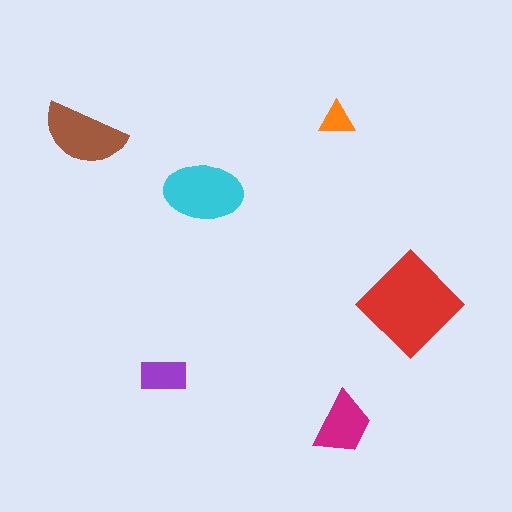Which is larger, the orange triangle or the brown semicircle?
The brown semicircle.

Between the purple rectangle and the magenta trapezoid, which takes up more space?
The magenta trapezoid.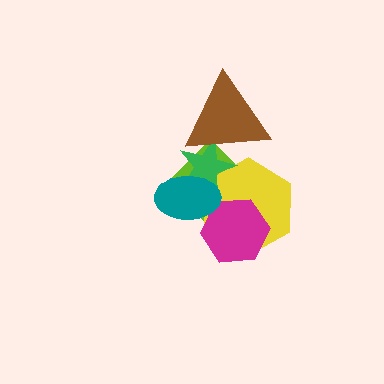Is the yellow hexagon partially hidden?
Yes, it is partially covered by another shape.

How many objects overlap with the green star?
4 objects overlap with the green star.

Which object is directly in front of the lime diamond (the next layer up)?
The yellow hexagon is directly in front of the lime diamond.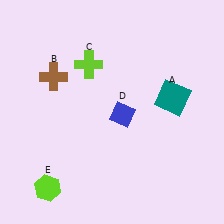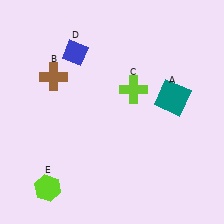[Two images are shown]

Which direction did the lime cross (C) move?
The lime cross (C) moved right.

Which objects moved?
The objects that moved are: the lime cross (C), the blue diamond (D).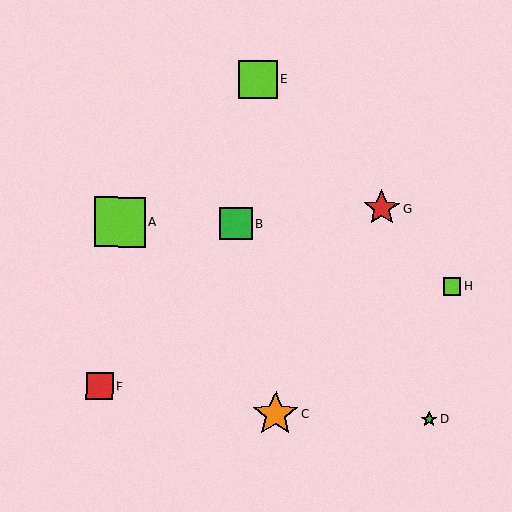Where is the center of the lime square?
The center of the lime square is at (120, 222).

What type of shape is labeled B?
Shape B is a green square.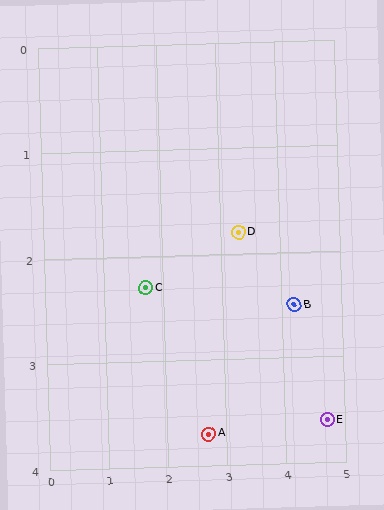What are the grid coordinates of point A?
Point A is at approximately (2.7, 3.7).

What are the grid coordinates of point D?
Point D is at approximately (3.3, 1.8).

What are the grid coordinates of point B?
Point B is at approximately (4.2, 2.5).